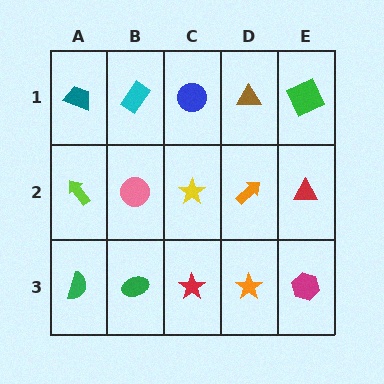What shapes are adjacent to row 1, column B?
A pink circle (row 2, column B), a teal trapezoid (row 1, column A), a blue circle (row 1, column C).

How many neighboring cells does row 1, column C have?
3.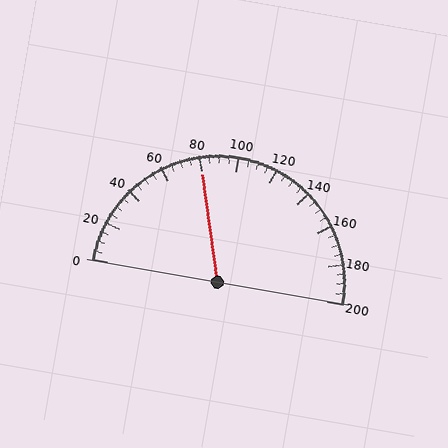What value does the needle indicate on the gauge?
The needle indicates approximately 80.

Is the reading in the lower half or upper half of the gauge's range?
The reading is in the lower half of the range (0 to 200).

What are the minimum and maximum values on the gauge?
The gauge ranges from 0 to 200.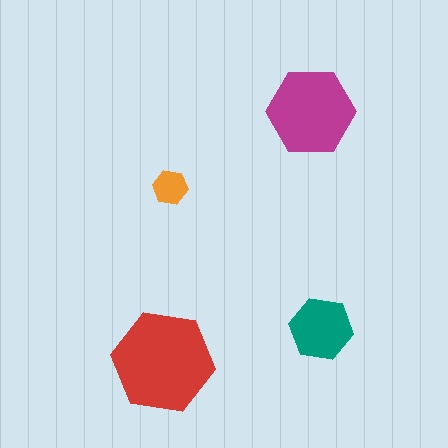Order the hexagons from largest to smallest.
the red one, the magenta one, the teal one, the orange one.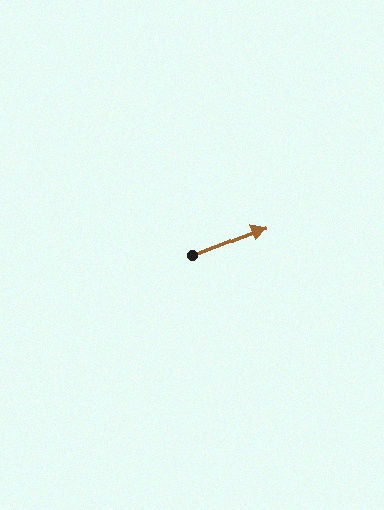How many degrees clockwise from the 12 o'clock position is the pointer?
Approximately 69 degrees.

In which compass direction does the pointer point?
East.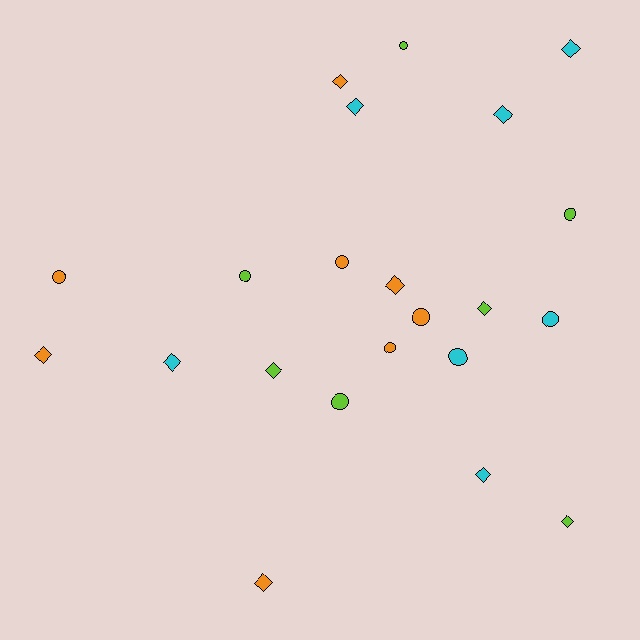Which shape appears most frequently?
Diamond, with 12 objects.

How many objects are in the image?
There are 22 objects.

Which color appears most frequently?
Orange, with 8 objects.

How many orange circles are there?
There are 4 orange circles.